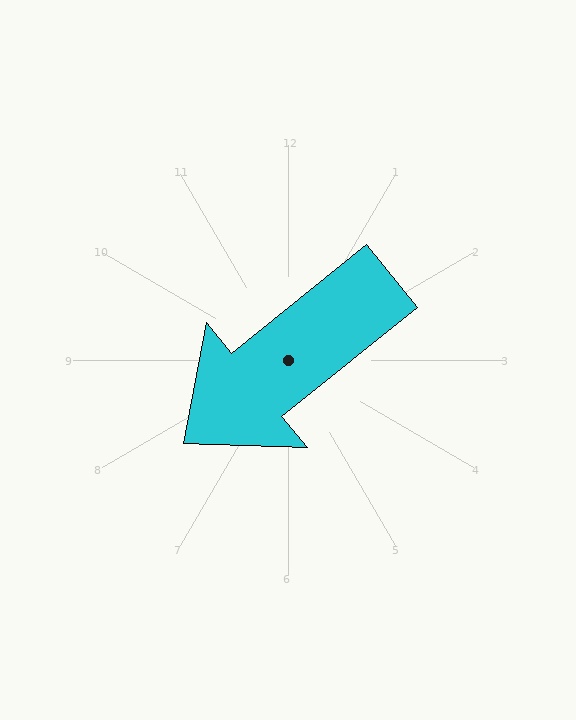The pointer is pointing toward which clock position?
Roughly 8 o'clock.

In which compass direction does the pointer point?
Southwest.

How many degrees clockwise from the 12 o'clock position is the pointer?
Approximately 231 degrees.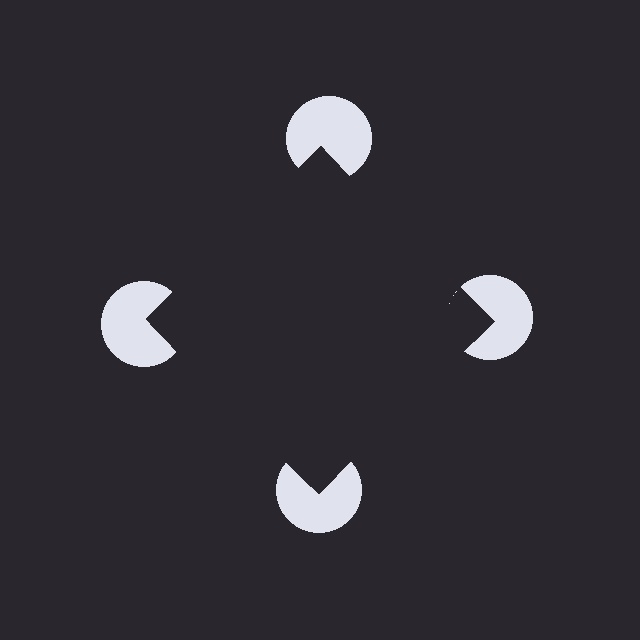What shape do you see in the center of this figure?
An illusory square — its edges are inferred from the aligned wedge cuts in the pac-man discs, not physically drawn.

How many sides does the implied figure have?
4 sides.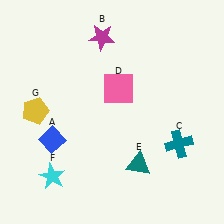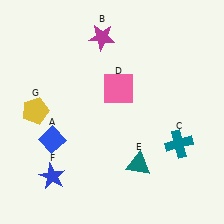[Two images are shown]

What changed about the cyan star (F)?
In Image 1, F is cyan. In Image 2, it changed to blue.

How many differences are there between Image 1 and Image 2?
There is 1 difference between the two images.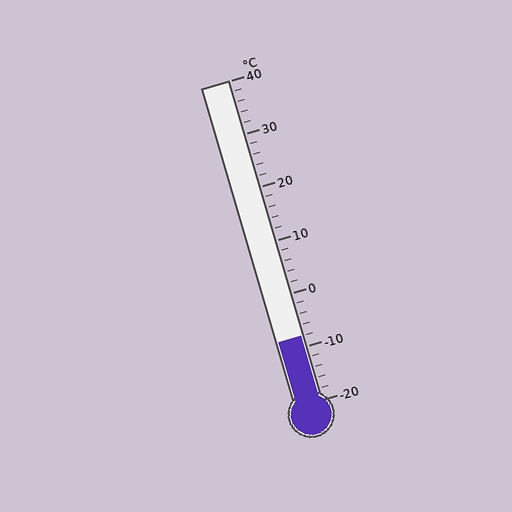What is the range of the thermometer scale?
The thermometer scale ranges from -20°C to 40°C.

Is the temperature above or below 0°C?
The temperature is below 0°C.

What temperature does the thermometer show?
The thermometer shows approximately -8°C.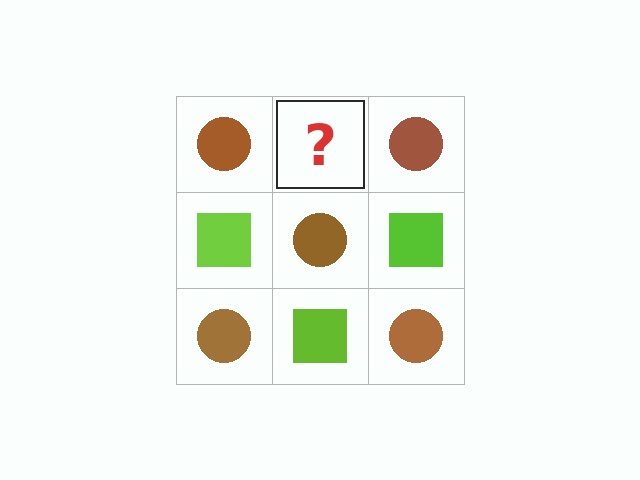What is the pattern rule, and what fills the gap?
The rule is that it alternates brown circle and lime square in a checkerboard pattern. The gap should be filled with a lime square.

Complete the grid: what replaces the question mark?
The question mark should be replaced with a lime square.